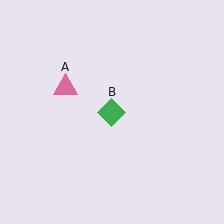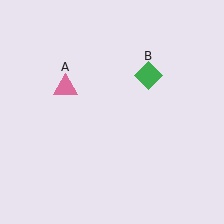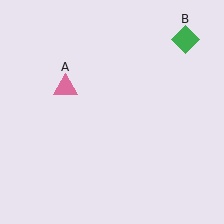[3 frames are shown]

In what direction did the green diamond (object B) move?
The green diamond (object B) moved up and to the right.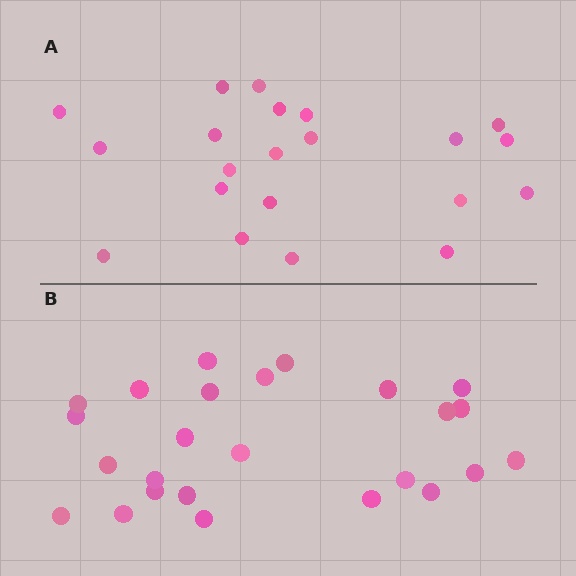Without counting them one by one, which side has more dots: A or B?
Region B (the bottom region) has more dots.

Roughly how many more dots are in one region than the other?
Region B has about 4 more dots than region A.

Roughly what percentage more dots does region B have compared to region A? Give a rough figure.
About 20% more.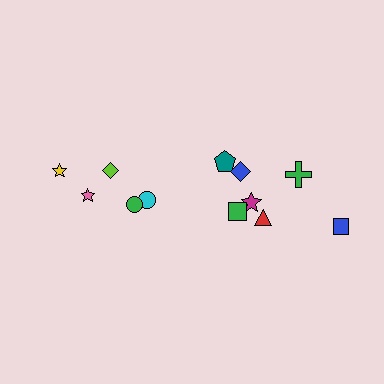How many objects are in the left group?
There are 5 objects.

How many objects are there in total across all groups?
There are 12 objects.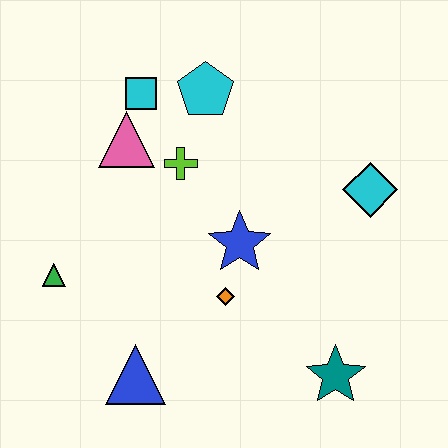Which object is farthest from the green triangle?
The cyan diamond is farthest from the green triangle.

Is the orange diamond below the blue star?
Yes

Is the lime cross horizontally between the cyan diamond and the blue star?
No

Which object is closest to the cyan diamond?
The blue star is closest to the cyan diamond.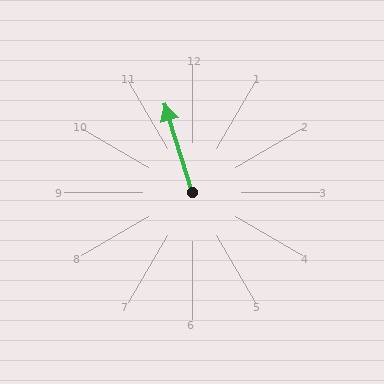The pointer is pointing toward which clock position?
Roughly 11 o'clock.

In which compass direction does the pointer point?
North.